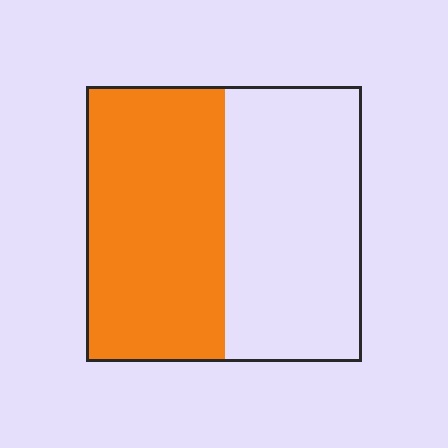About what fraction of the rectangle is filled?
About one half (1/2).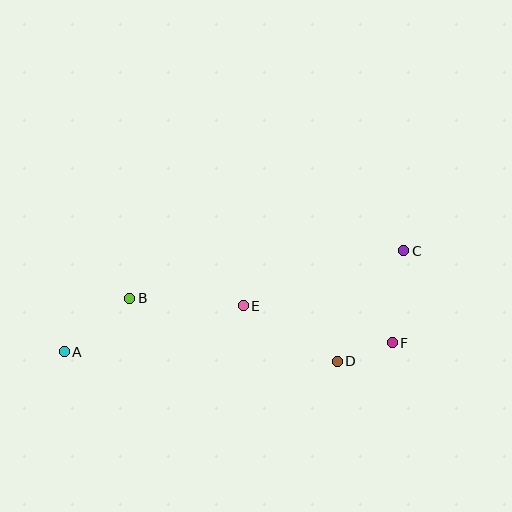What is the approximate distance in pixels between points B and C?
The distance between B and C is approximately 278 pixels.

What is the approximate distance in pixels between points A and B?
The distance between A and B is approximately 85 pixels.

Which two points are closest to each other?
Points D and F are closest to each other.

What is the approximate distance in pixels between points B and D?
The distance between B and D is approximately 217 pixels.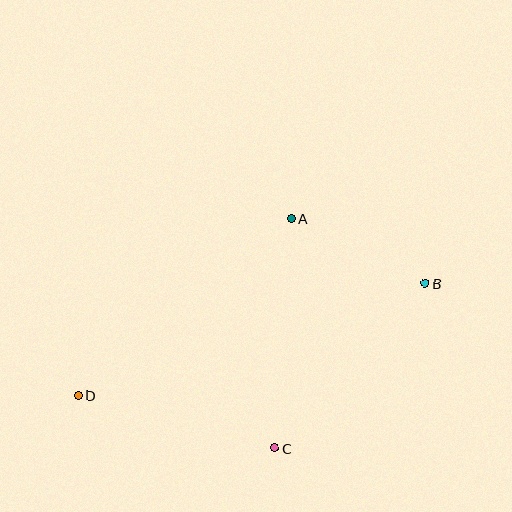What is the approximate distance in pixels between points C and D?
The distance between C and D is approximately 203 pixels.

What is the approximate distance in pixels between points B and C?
The distance between B and C is approximately 223 pixels.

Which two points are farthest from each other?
Points B and D are farthest from each other.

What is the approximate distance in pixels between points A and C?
The distance between A and C is approximately 230 pixels.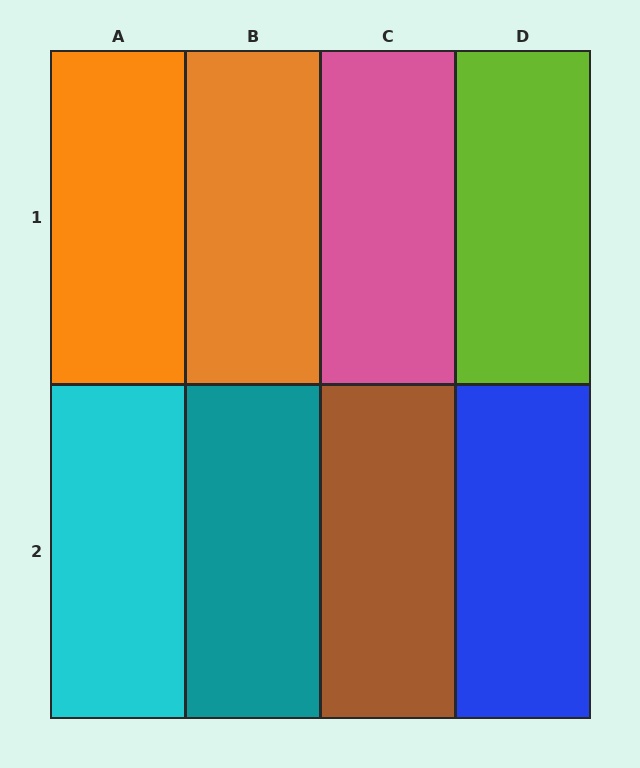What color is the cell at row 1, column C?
Pink.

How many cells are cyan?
1 cell is cyan.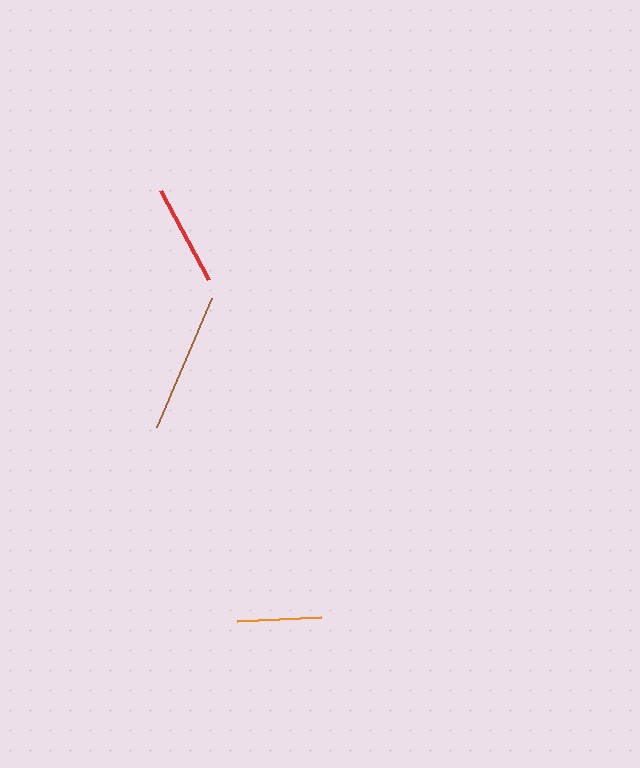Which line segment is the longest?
The brown line is the longest at approximately 141 pixels.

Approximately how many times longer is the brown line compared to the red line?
The brown line is approximately 1.4 times the length of the red line.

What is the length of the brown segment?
The brown segment is approximately 141 pixels long.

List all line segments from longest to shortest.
From longest to shortest: brown, red, orange.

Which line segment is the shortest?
The orange line is the shortest at approximately 85 pixels.